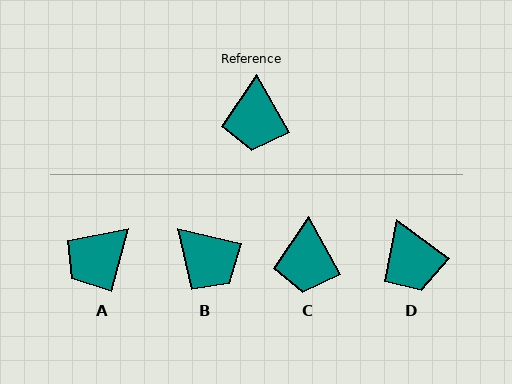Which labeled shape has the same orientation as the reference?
C.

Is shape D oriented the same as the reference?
No, it is off by about 24 degrees.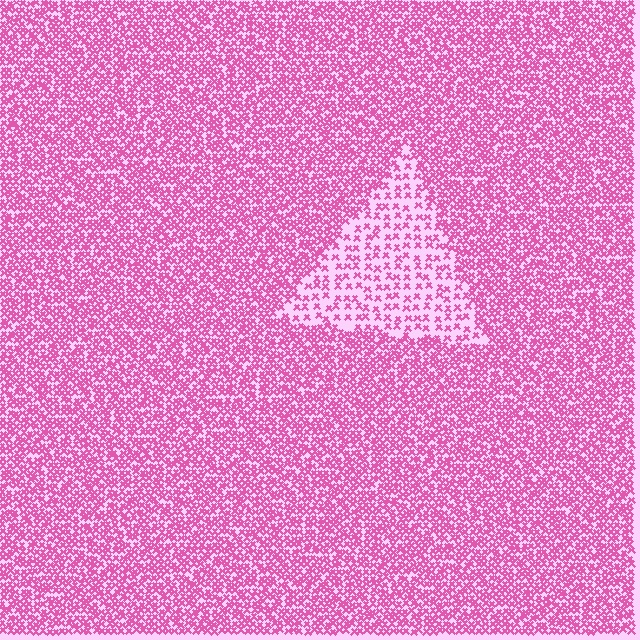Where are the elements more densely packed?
The elements are more densely packed outside the triangle boundary.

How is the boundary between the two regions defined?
The boundary is defined by a change in element density (approximately 2.3x ratio). All elements are the same color, size, and shape.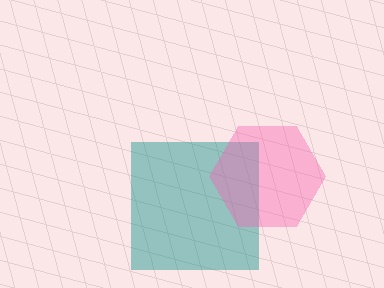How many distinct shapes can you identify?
There are 2 distinct shapes: a teal square, a pink hexagon.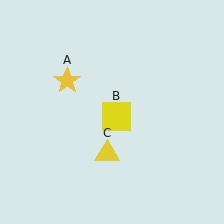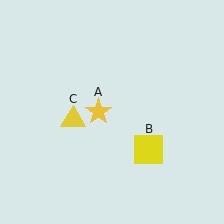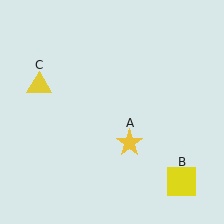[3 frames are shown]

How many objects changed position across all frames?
3 objects changed position: yellow star (object A), yellow square (object B), yellow triangle (object C).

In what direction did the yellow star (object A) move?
The yellow star (object A) moved down and to the right.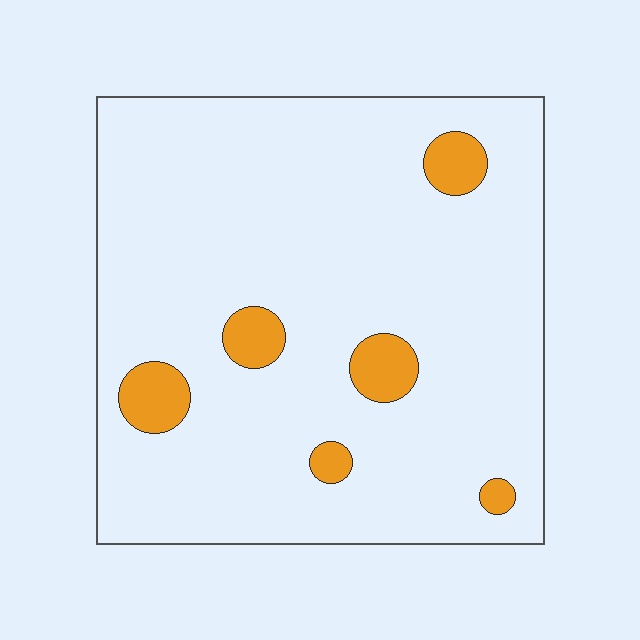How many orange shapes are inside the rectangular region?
6.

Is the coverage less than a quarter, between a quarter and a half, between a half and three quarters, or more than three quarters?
Less than a quarter.